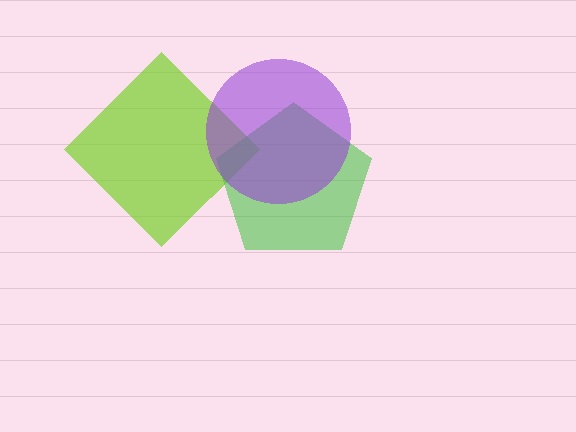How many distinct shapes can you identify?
There are 3 distinct shapes: a lime diamond, a green pentagon, a purple circle.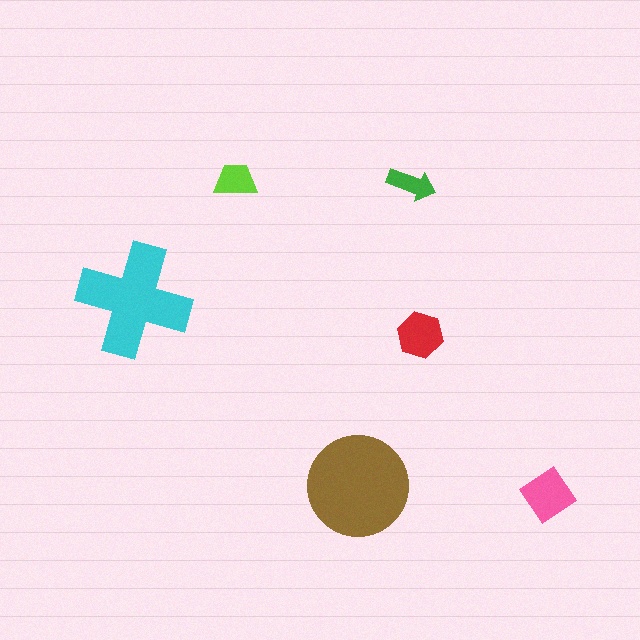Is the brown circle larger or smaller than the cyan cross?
Larger.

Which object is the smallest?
The green arrow.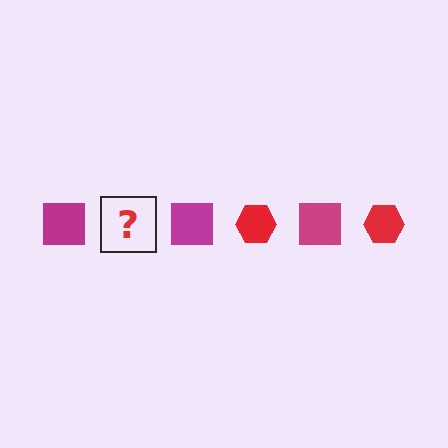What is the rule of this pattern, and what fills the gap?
The rule is that the pattern alternates between magenta square and red hexagon. The gap should be filled with a red hexagon.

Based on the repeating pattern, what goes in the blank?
The blank should be a red hexagon.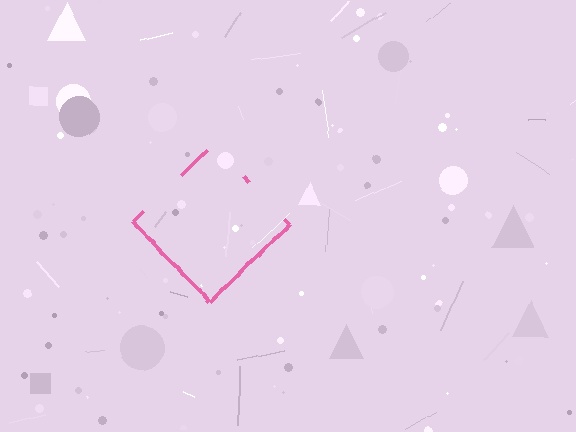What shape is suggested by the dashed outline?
The dashed outline suggests a diamond.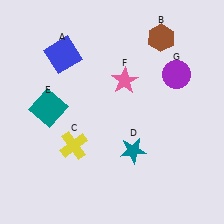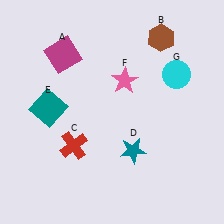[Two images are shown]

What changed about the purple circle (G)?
In Image 1, G is purple. In Image 2, it changed to cyan.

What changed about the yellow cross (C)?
In Image 1, C is yellow. In Image 2, it changed to red.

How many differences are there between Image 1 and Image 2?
There are 3 differences between the two images.